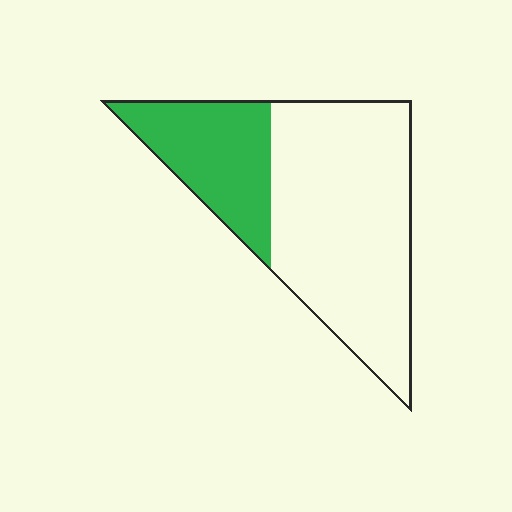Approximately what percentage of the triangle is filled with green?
Approximately 30%.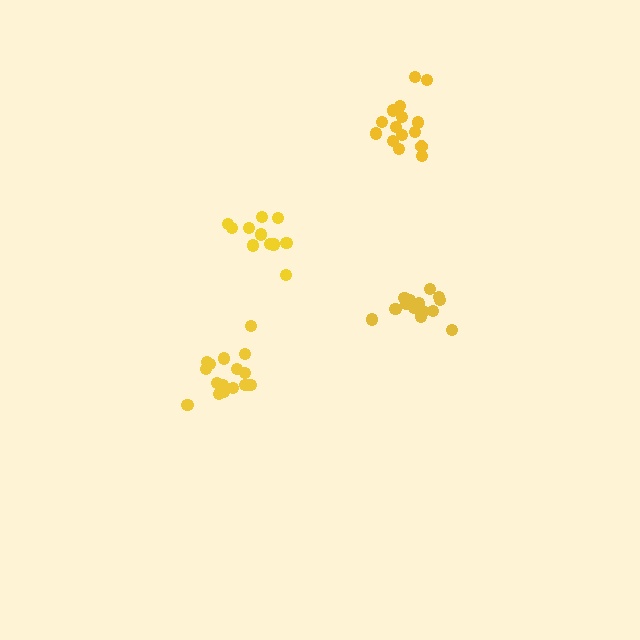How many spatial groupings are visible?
There are 4 spatial groupings.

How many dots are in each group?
Group 1: 16 dots, Group 2: 12 dots, Group 3: 15 dots, Group 4: 14 dots (57 total).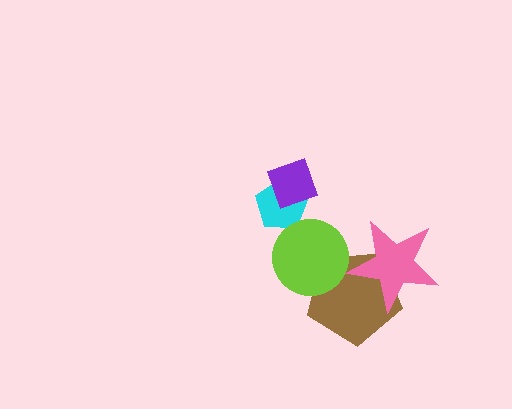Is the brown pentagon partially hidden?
Yes, it is partially covered by another shape.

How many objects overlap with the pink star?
1 object overlaps with the pink star.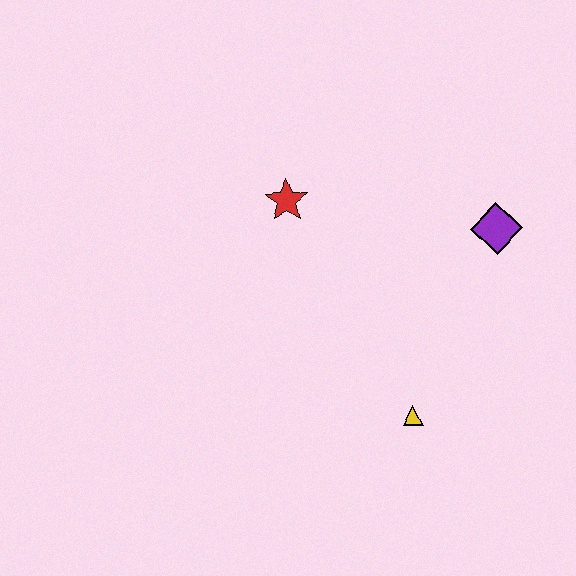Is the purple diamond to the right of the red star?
Yes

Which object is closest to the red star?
The purple diamond is closest to the red star.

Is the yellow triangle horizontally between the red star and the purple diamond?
Yes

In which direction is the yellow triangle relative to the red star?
The yellow triangle is below the red star.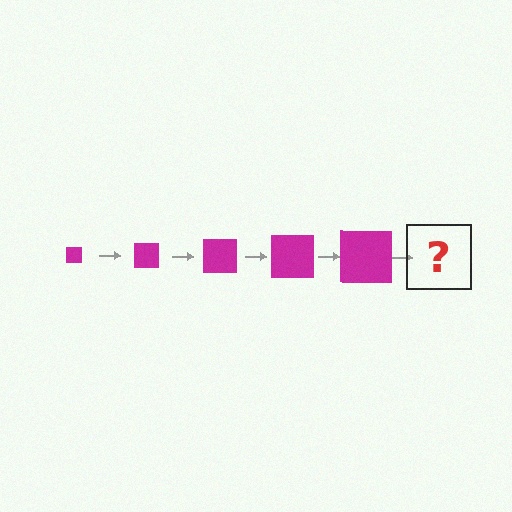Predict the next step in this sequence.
The next step is a magenta square, larger than the previous one.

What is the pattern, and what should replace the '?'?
The pattern is that the square gets progressively larger each step. The '?' should be a magenta square, larger than the previous one.